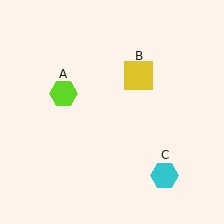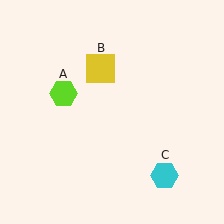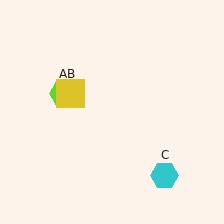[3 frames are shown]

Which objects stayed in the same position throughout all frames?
Lime hexagon (object A) and cyan hexagon (object C) remained stationary.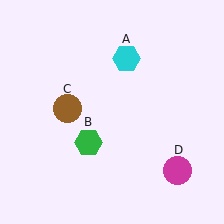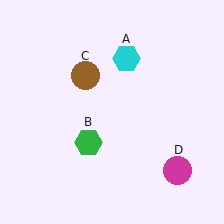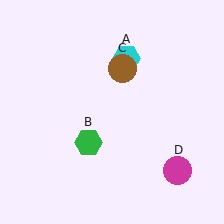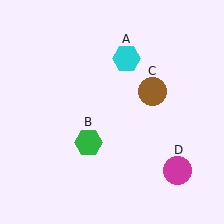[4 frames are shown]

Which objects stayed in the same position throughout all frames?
Cyan hexagon (object A) and green hexagon (object B) and magenta circle (object D) remained stationary.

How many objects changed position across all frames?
1 object changed position: brown circle (object C).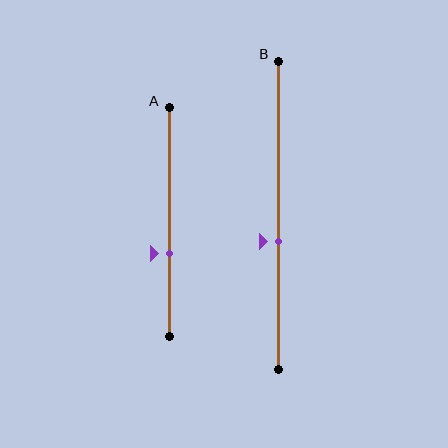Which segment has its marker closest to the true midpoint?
Segment B has its marker closest to the true midpoint.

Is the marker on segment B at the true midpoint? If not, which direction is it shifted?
No, the marker on segment B is shifted downward by about 8% of the segment length.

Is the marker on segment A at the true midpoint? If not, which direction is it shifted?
No, the marker on segment A is shifted downward by about 14% of the segment length.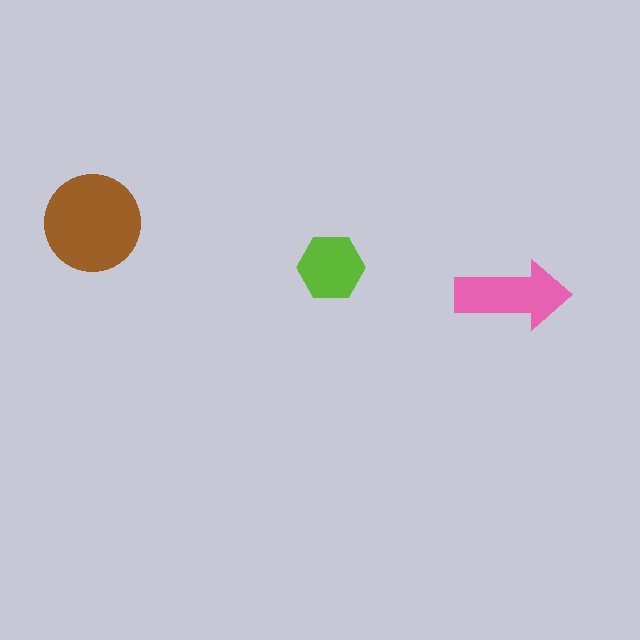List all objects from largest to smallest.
The brown circle, the pink arrow, the lime hexagon.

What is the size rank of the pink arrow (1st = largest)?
2nd.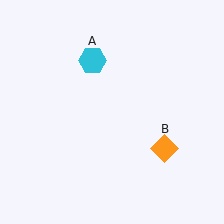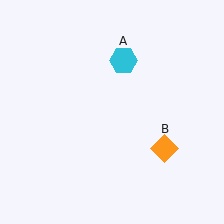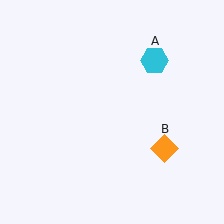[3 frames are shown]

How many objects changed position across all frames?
1 object changed position: cyan hexagon (object A).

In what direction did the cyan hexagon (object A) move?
The cyan hexagon (object A) moved right.